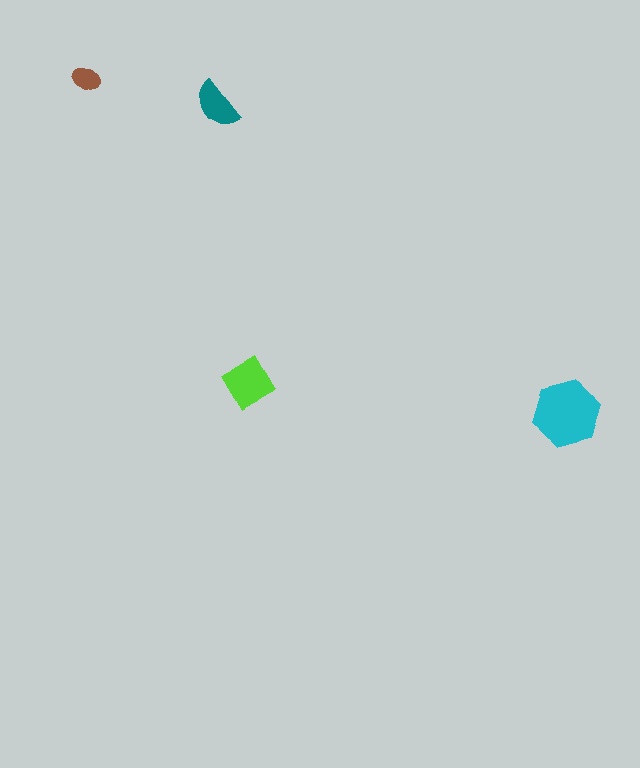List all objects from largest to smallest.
The cyan hexagon, the lime diamond, the teal semicircle, the brown ellipse.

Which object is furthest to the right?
The cyan hexagon is rightmost.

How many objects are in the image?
There are 4 objects in the image.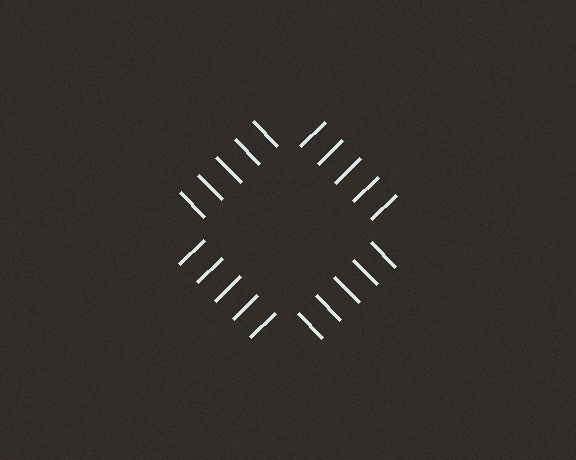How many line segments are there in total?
20 — 5 along each of the 4 edges.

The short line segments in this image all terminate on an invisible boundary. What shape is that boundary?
An illusory square — the line segments terminate on its edges but no continuous stroke is drawn.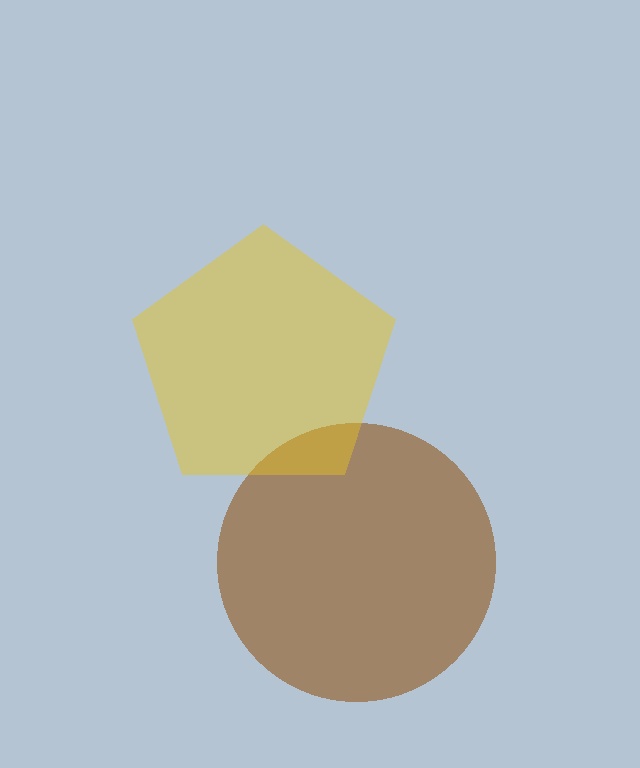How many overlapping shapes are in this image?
There are 2 overlapping shapes in the image.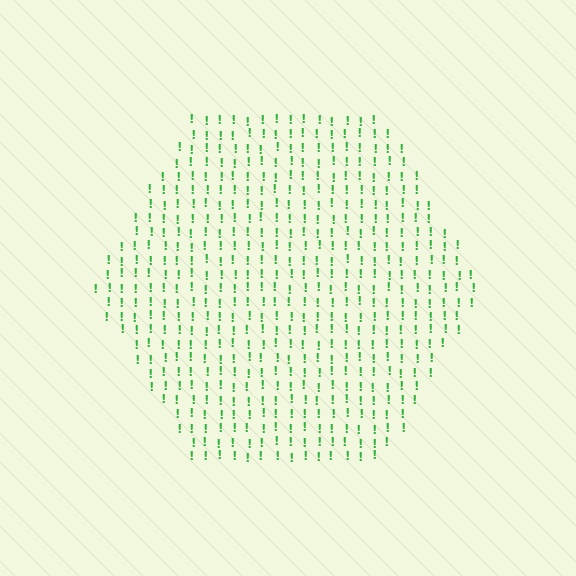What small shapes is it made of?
It is made of small exclamation marks.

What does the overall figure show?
The overall figure shows a hexagon.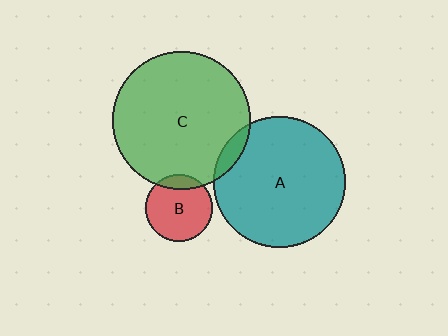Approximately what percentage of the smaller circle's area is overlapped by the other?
Approximately 15%.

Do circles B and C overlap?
Yes.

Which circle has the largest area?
Circle C (green).